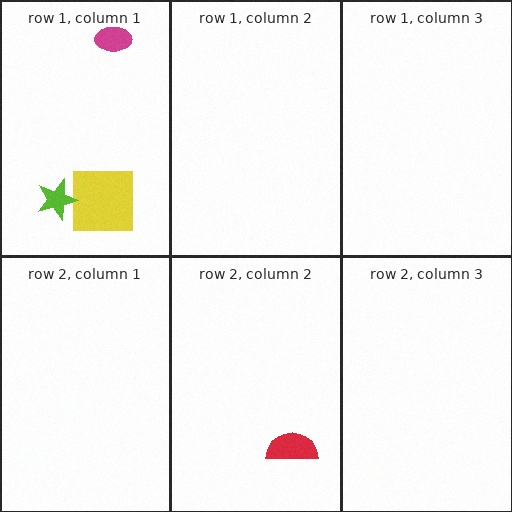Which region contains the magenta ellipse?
The row 1, column 1 region.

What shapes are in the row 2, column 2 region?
The red semicircle.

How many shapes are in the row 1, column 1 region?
3.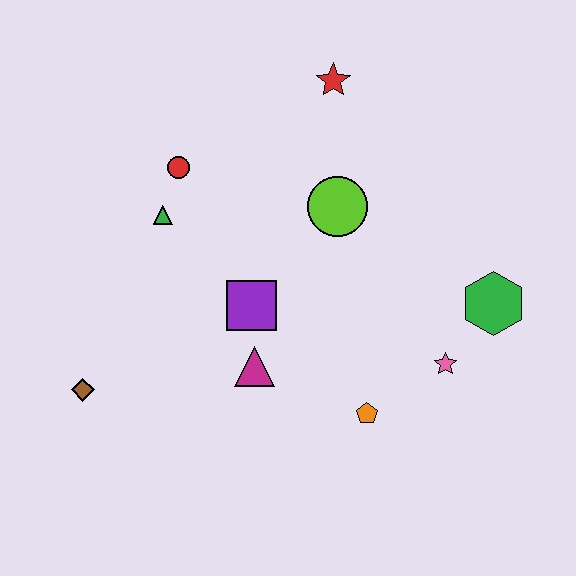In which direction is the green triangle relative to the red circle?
The green triangle is below the red circle.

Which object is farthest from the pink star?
The brown diamond is farthest from the pink star.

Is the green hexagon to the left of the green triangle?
No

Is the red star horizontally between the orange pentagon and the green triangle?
Yes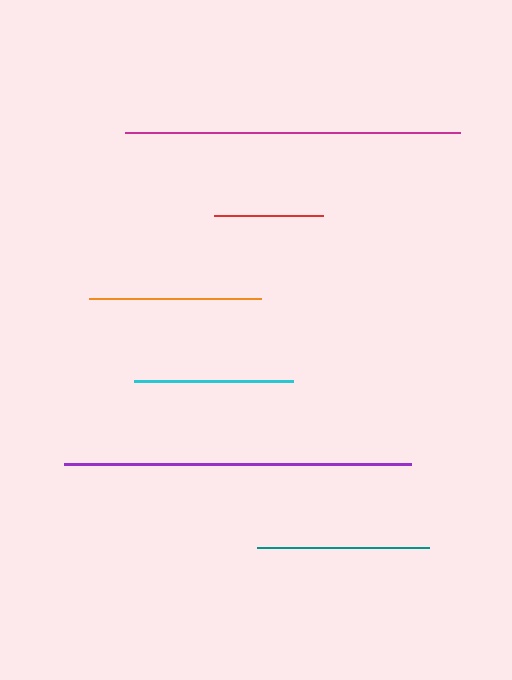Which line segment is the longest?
The purple line is the longest at approximately 347 pixels.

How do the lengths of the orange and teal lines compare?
The orange and teal lines are approximately the same length.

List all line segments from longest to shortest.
From longest to shortest: purple, magenta, orange, teal, cyan, red.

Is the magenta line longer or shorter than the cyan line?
The magenta line is longer than the cyan line.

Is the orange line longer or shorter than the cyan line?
The orange line is longer than the cyan line.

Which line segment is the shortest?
The red line is the shortest at approximately 109 pixels.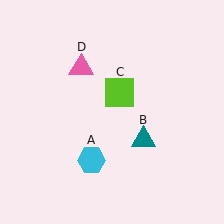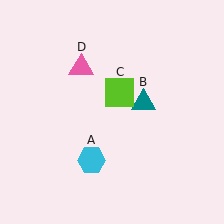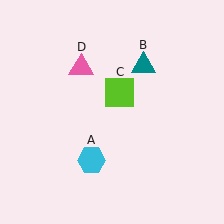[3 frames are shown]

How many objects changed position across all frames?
1 object changed position: teal triangle (object B).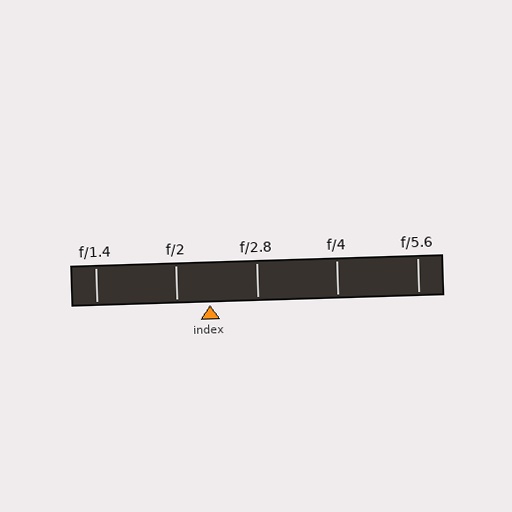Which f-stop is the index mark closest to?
The index mark is closest to f/2.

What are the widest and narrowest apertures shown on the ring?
The widest aperture shown is f/1.4 and the narrowest is f/5.6.